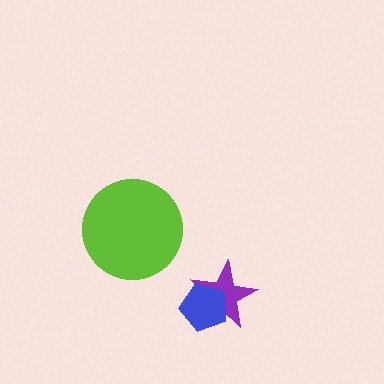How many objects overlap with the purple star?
1 object overlaps with the purple star.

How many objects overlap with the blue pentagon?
1 object overlaps with the blue pentagon.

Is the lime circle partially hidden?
No, no other shape covers it.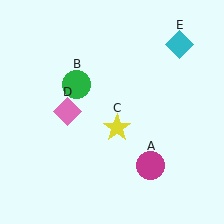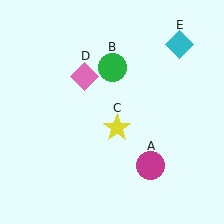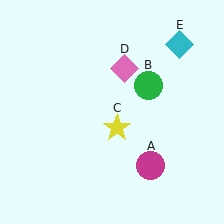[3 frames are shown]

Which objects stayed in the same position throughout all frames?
Magenta circle (object A) and yellow star (object C) and cyan diamond (object E) remained stationary.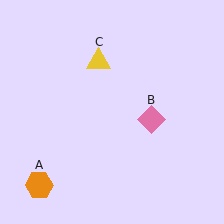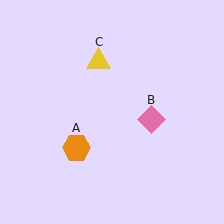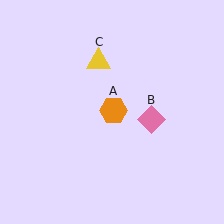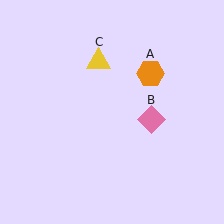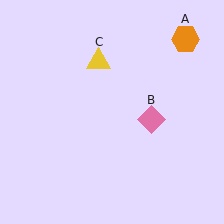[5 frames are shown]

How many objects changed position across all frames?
1 object changed position: orange hexagon (object A).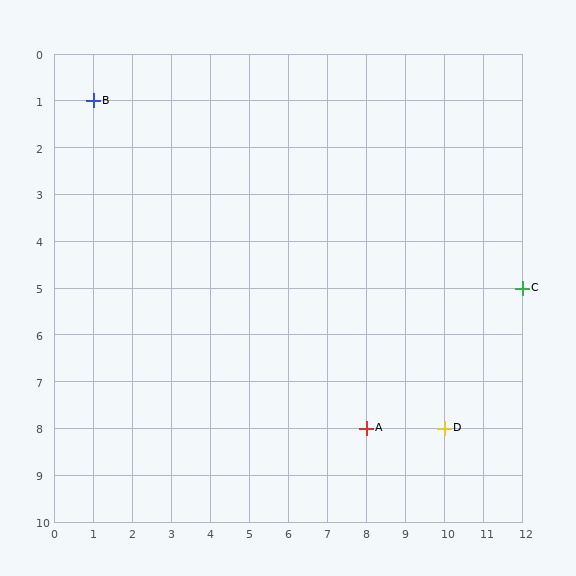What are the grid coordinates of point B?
Point B is at grid coordinates (1, 1).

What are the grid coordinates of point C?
Point C is at grid coordinates (12, 5).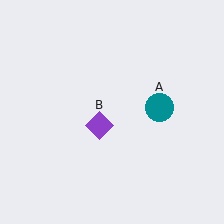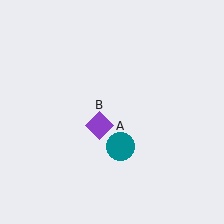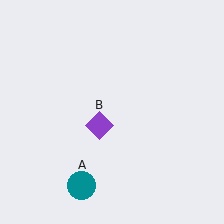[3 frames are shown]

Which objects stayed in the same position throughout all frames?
Purple diamond (object B) remained stationary.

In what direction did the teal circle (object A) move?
The teal circle (object A) moved down and to the left.